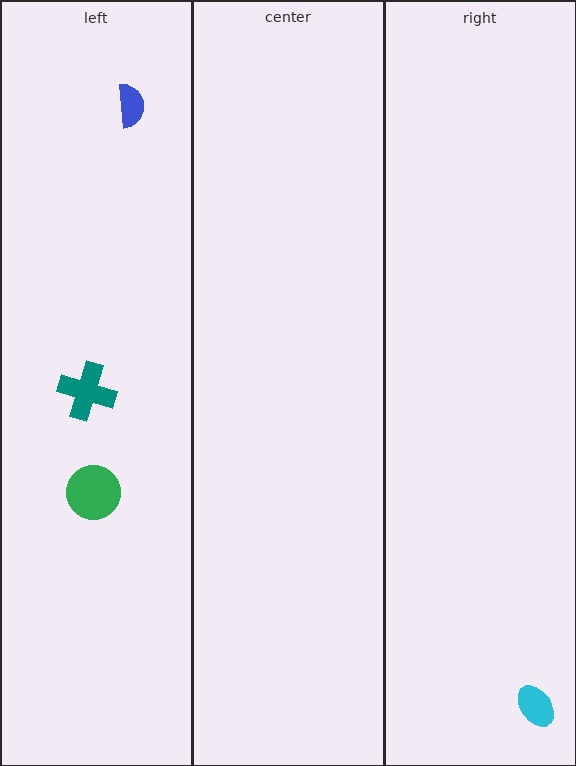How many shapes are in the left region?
3.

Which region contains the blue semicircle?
The left region.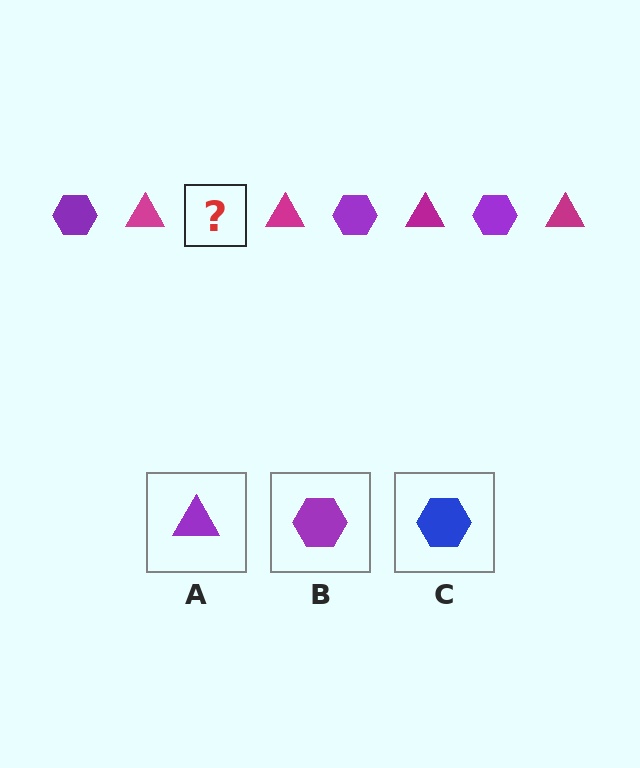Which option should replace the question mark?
Option B.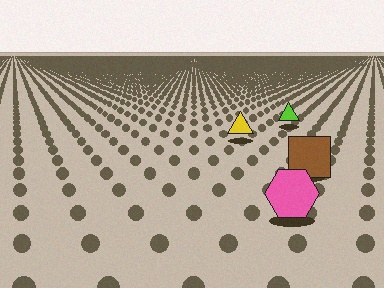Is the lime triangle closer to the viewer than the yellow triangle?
No. The yellow triangle is closer — you can tell from the texture gradient: the ground texture is coarser near it.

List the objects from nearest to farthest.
From nearest to farthest: the pink hexagon, the brown square, the yellow triangle, the lime triangle.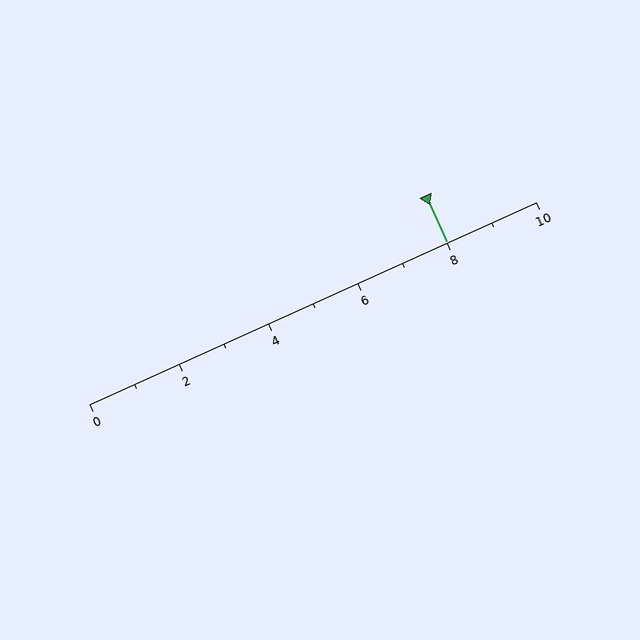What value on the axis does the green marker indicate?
The marker indicates approximately 8.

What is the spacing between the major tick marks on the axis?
The major ticks are spaced 2 apart.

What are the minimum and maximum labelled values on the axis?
The axis runs from 0 to 10.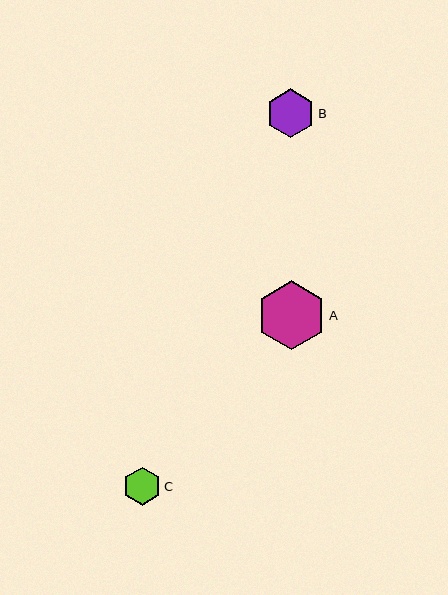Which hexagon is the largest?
Hexagon A is the largest with a size of approximately 69 pixels.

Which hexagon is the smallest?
Hexagon C is the smallest with a size of approximately 38 pixels.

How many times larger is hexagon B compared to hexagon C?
Hexagon B is approximately 1.3 times the size of hexagon C.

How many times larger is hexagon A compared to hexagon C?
Hexagon A is approximately 1.8 times the size of hexagon C.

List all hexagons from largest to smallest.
From largest to smallest: A, B, C.